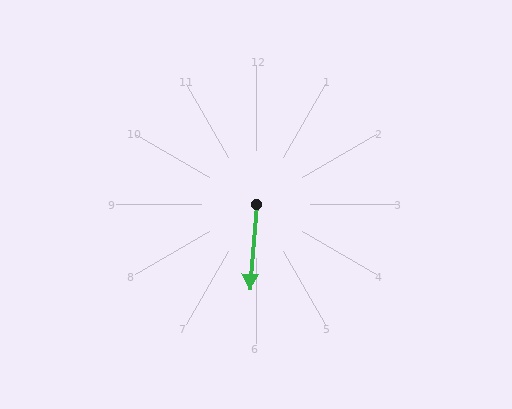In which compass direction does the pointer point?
South.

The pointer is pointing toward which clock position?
Roughly 6 o'clock.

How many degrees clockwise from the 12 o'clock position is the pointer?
Approximately 185 degrees.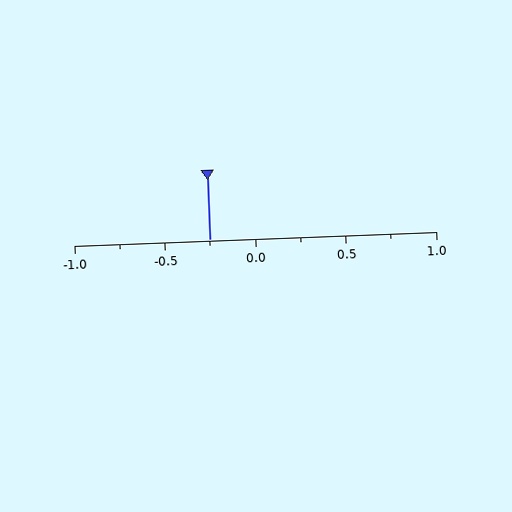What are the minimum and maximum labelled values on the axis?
The axis runs from -1.0 to 1.0.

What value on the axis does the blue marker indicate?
The marker indicates approximately -0.25.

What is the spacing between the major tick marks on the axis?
The major ticks are spaced 0.5 apart.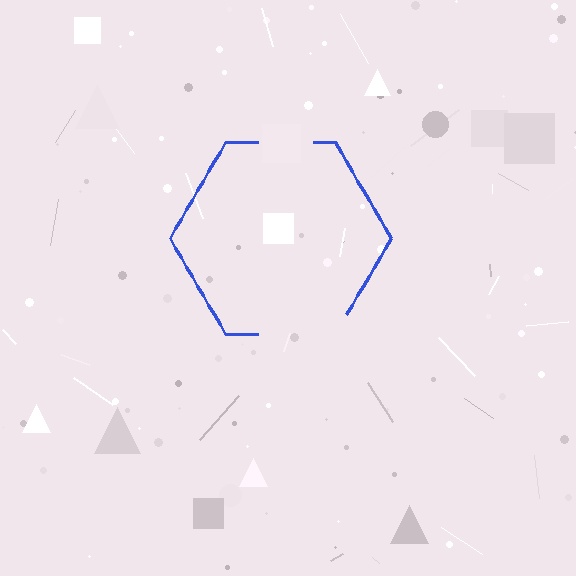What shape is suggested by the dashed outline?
The dashed outline suggests a hexagon.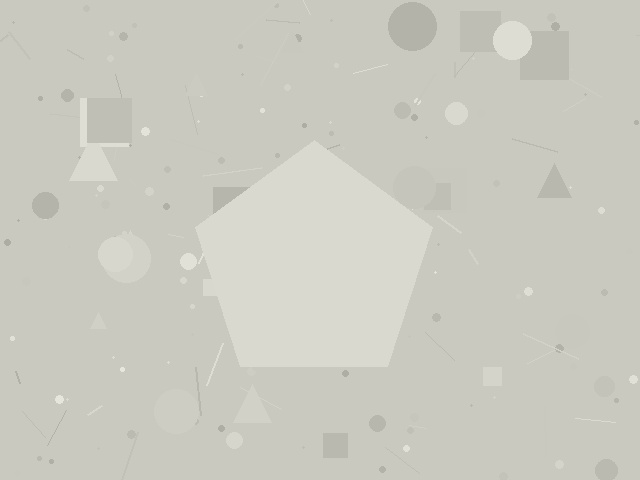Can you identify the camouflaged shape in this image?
The camouflaged shape is a pentagon.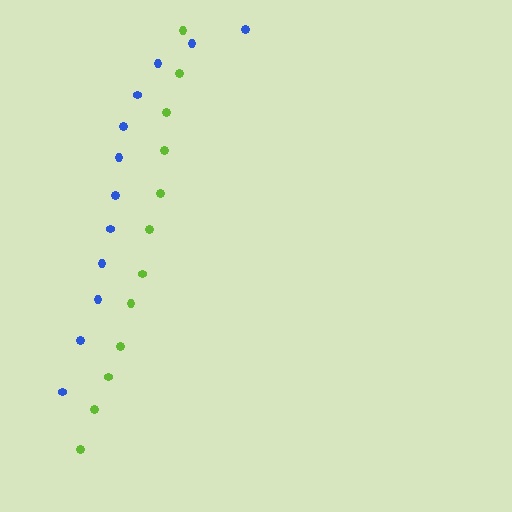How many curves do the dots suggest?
There are 2 distinct paths.